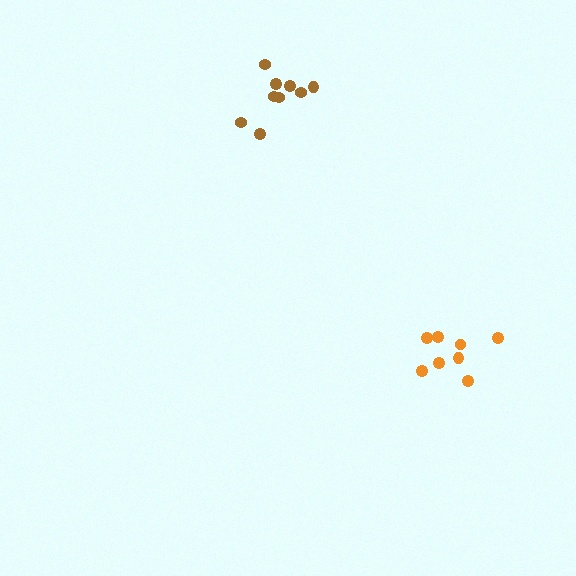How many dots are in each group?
Group 1: 8 dots, Group 2: 9 dots (17 total).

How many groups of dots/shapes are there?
There are 2 groups.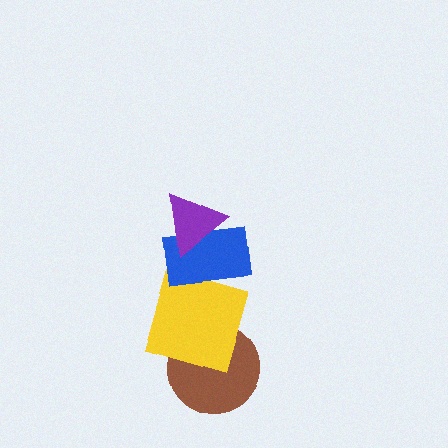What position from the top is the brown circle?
The brown circle is 4th from the top.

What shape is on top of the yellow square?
The blue rectangle is on top of the yellow square.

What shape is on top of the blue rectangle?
The purple triangle is on top of the blue rectangle.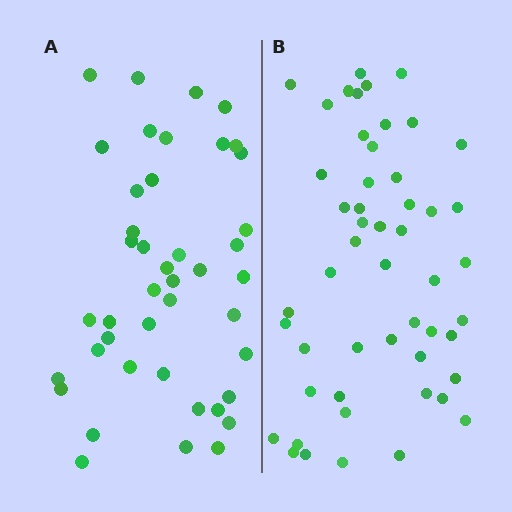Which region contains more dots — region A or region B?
Region B (the right region) has more dots.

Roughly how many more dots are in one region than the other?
Region B has roughly 8 or so more dots than region A.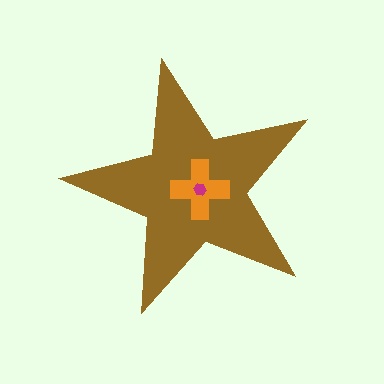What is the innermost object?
The magenta hexagon.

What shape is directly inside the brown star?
The orange cross.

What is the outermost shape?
The brown star.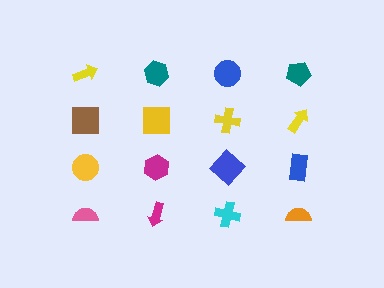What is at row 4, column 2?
A magenta arrow.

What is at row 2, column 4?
A yellow arrow.